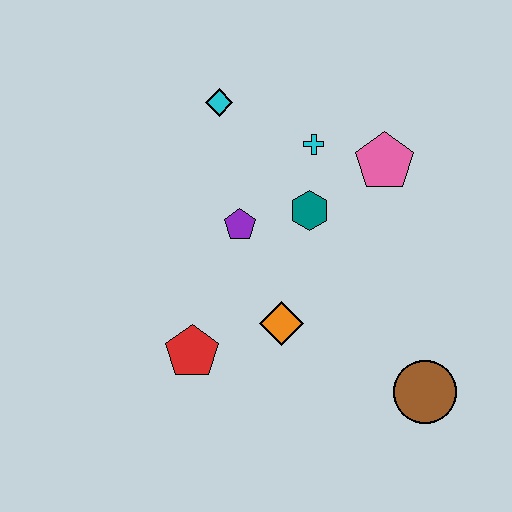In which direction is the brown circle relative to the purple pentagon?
The brown circle is to the right of the purple pentagon.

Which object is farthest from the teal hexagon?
The brown circle is farthest from the teal hexagon.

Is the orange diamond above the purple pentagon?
No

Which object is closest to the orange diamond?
The red pentagon is closest to the orange diamond.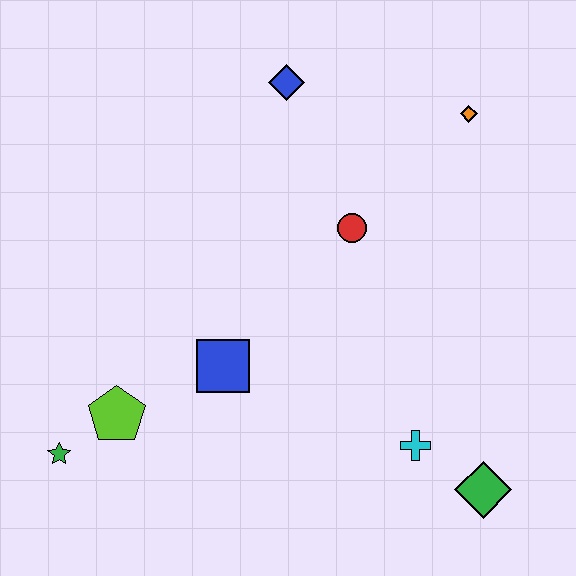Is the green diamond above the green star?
No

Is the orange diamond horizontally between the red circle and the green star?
No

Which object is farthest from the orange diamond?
The green star is farthest from the orange diamond.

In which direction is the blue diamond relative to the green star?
The blue diamond is above the green star.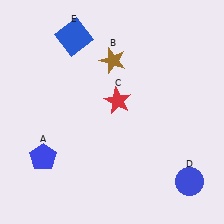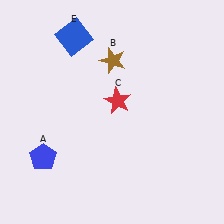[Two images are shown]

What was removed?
The blue circle (D) was removed in Image 2.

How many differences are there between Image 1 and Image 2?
There is 1 difference between the two images.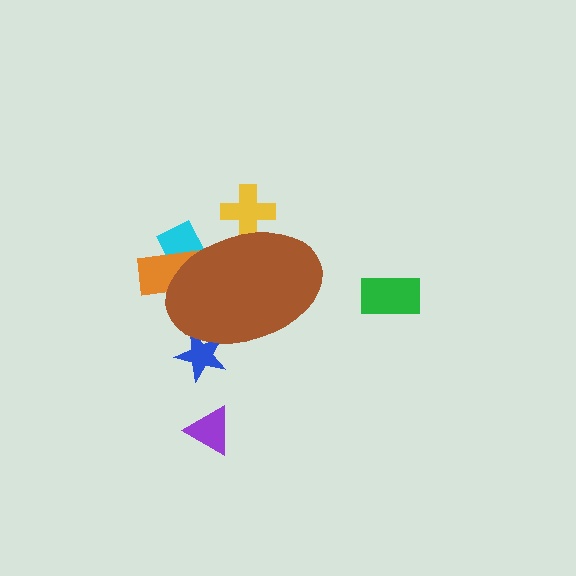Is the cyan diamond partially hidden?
Yes, the cyan diamond is partially hidden behind the brown ellipse.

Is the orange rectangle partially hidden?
Yes, the orange rectangle is partially hidden behind the brown ellipse.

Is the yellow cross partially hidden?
Yes, the yellow cross is partially hidden behind the brown ellipse.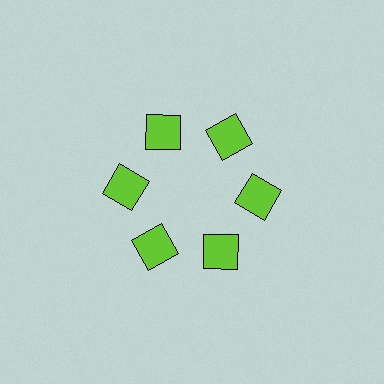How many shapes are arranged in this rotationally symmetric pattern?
There are 6 shapes, arranged in 6 groups of 1.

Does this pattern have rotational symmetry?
Yes, this pattern has 6-fold rotational symmetry. It looks the same after rotating 60 degrees around the center.